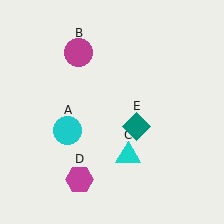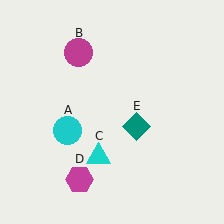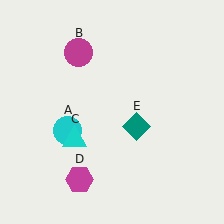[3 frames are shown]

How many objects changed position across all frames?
1 object changed position: cyan triangle (object C).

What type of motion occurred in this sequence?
The cyan triangle (object C) rotated clockwise around the center of the scene.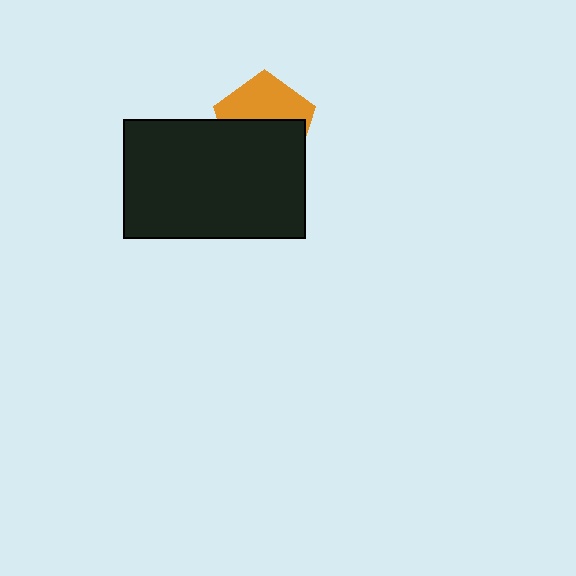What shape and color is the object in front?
The object in front is a black rectangle.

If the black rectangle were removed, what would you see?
You would see the complete orange pentagon.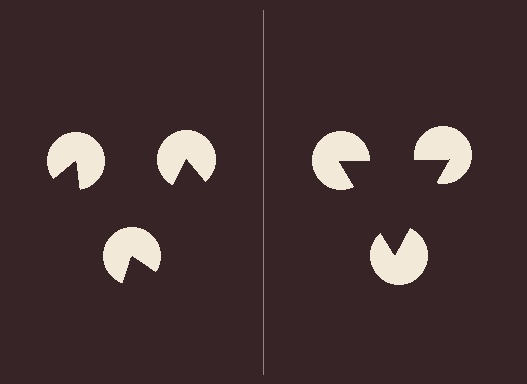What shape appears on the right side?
An illusory triangle.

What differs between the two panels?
The pac-man discs are positioned identically on both sides; only the wedge orientations differ. On the right they align to a triangle; on the left they are misaligned.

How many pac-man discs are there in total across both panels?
6 — 3 on each side.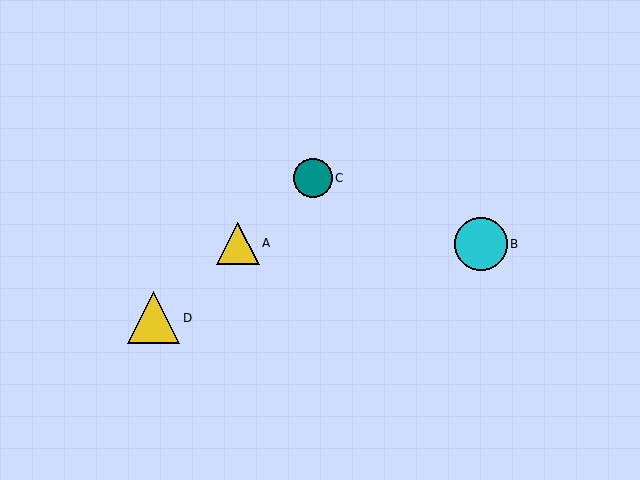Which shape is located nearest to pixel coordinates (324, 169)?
The teal circle (labeled C) at (313, 178) is nearest to that location.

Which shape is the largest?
The cyan circle (labeled B) is the largest.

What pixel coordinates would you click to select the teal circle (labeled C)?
Click at (313, 178) to select the teal circle C.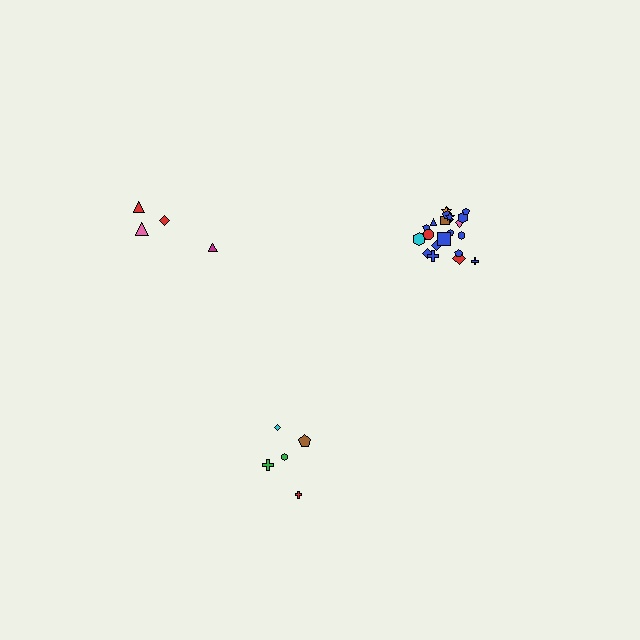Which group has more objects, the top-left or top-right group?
The top-right group.